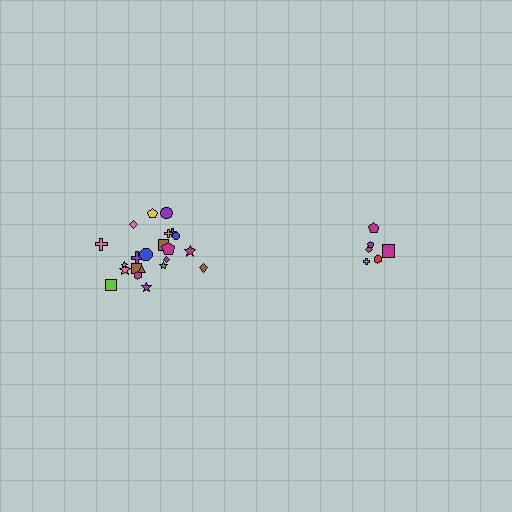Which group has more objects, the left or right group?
The left group.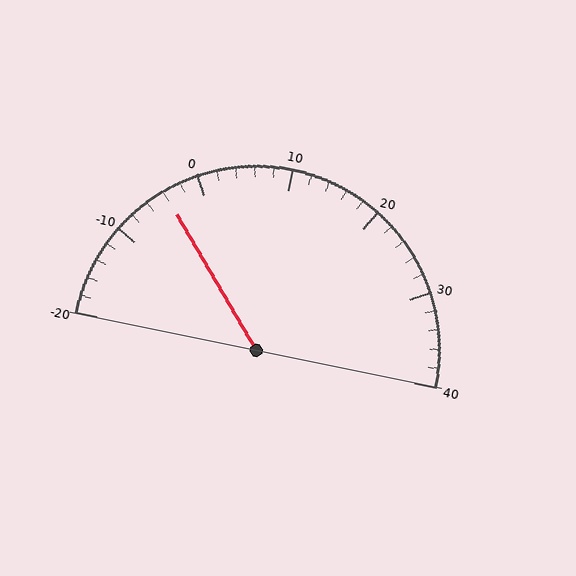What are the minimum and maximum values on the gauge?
The gauge ranges from -20 to 40.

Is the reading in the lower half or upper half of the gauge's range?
The reading is in the lower half of the range (-20 to 40).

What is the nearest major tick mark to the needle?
The nearest major tick mark is 0.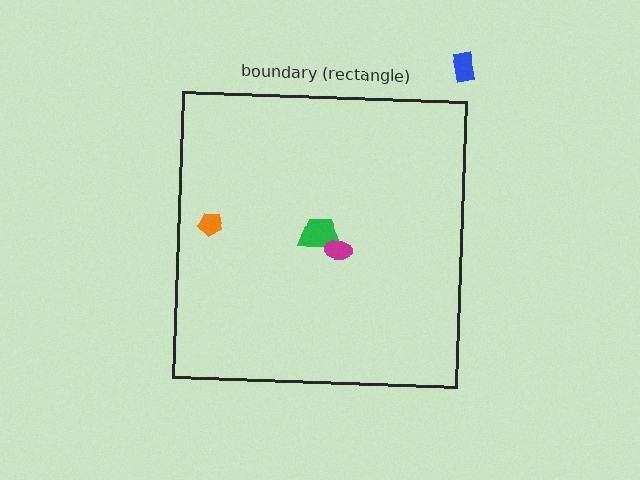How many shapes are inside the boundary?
3 inside, 1 outside.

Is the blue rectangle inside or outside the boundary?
Outside.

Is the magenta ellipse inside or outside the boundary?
Inside.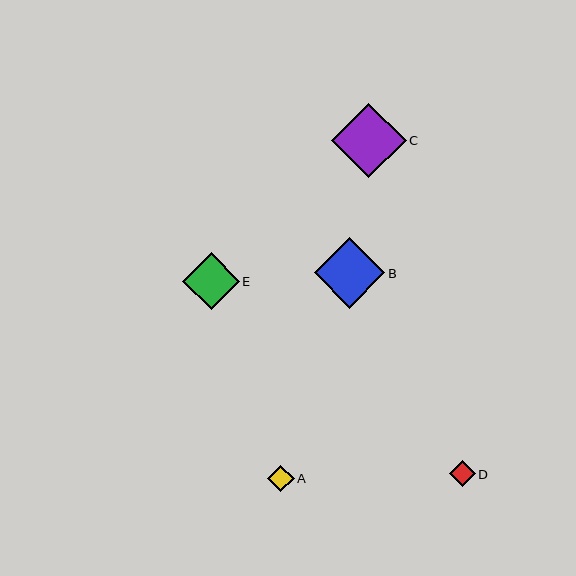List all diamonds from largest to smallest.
From largest to smallest: C, B, E, A, D.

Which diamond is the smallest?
Diamond D is the smallest with a size of approximately 26 pixels.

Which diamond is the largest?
Diamond C is the largest with a size of approximately 75 pixels.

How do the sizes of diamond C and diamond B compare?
Diamond C and diamond B are approximately the same size.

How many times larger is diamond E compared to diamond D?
Diamond E is approximately 2.2 times the size of diamond D.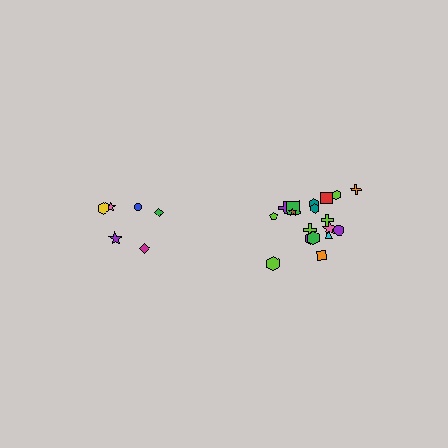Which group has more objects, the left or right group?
The right group.